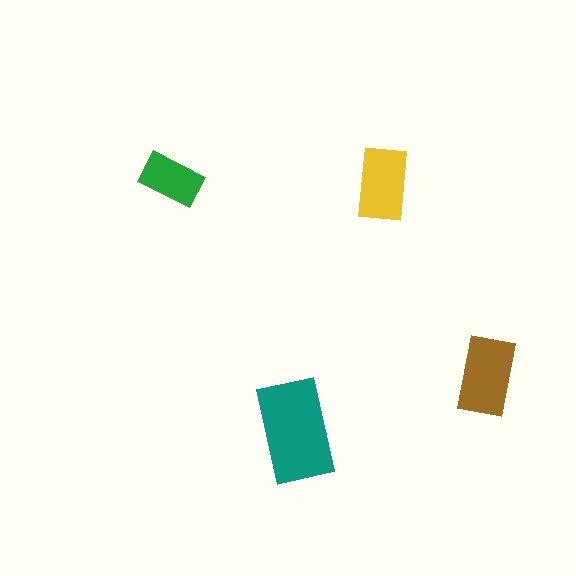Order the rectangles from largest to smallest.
the teal one, the brown one, the yellow one, the green one.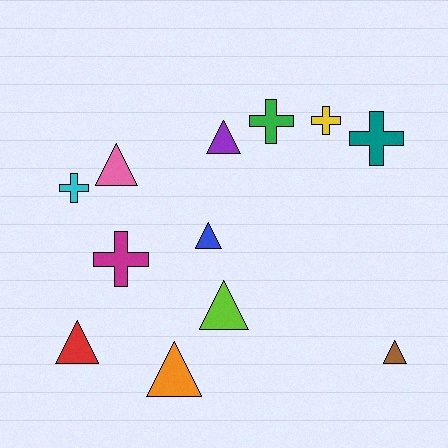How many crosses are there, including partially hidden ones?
There are 5 crosses.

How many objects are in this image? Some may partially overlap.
There are 12 objects.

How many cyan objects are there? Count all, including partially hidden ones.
There is 1 cyan object.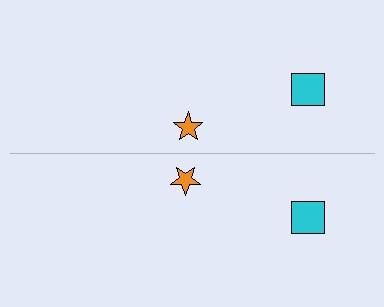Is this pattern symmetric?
Yes, this pattern has bilateral (reflection) symmetry.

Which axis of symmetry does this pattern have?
The pattern has a horizontal axis of symmetry running through the center of the image.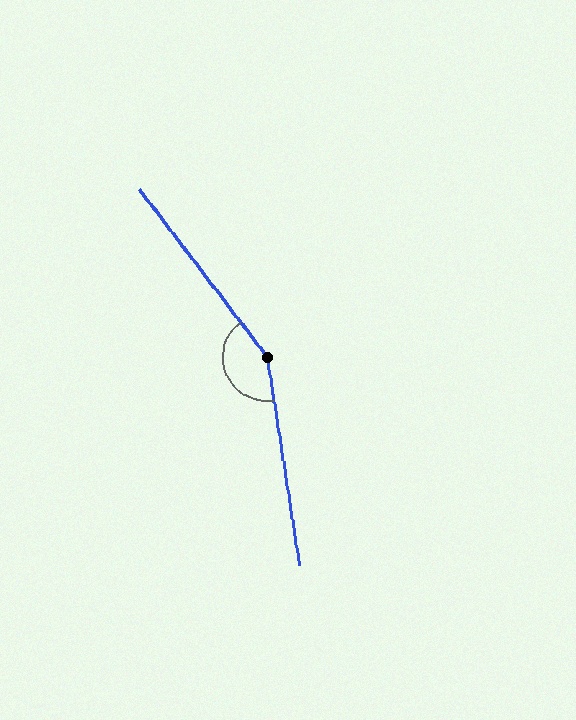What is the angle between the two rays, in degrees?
Approximately 152 degrees.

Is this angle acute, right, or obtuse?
It is obtuse.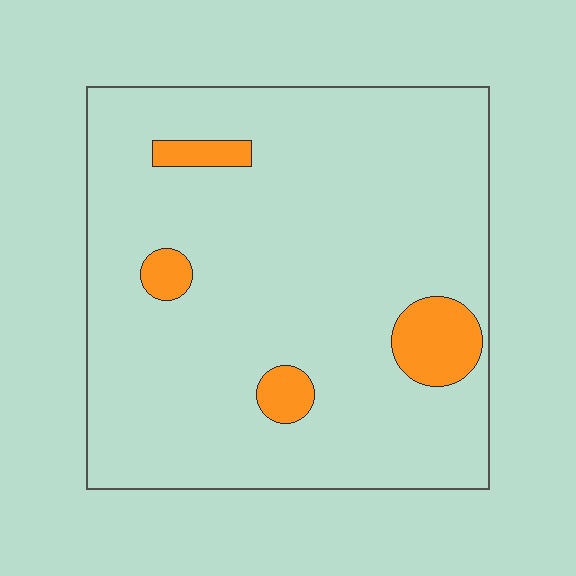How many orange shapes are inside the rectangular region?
4.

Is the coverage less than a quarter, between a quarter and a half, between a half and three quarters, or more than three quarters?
Less than a quarter.